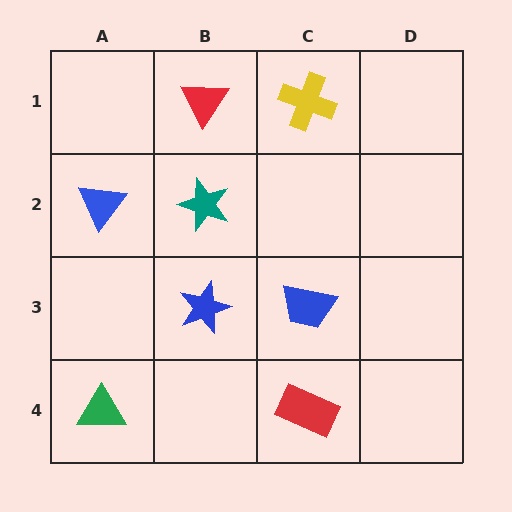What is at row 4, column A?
A green triangle.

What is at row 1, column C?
A yellow cross.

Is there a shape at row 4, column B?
No, that cell is empty.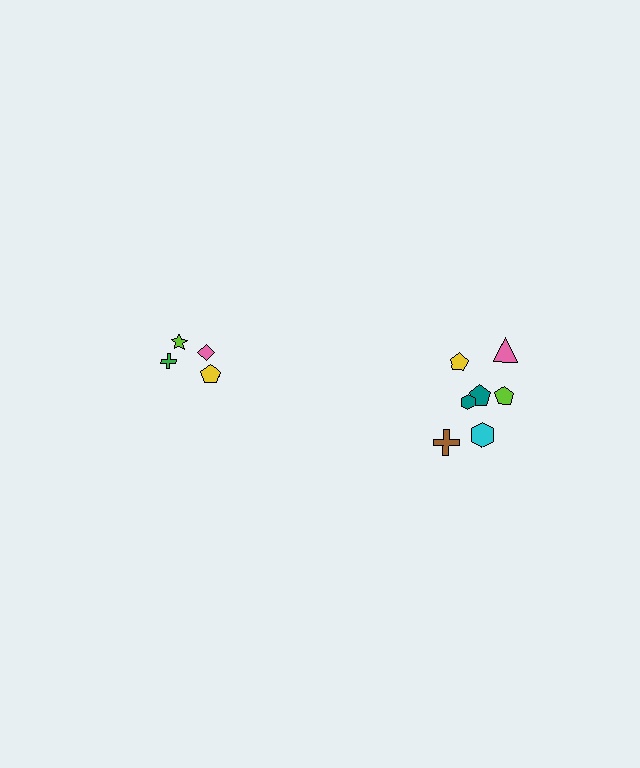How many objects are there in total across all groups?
There are 11 objects.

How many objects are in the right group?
There are 7 objects.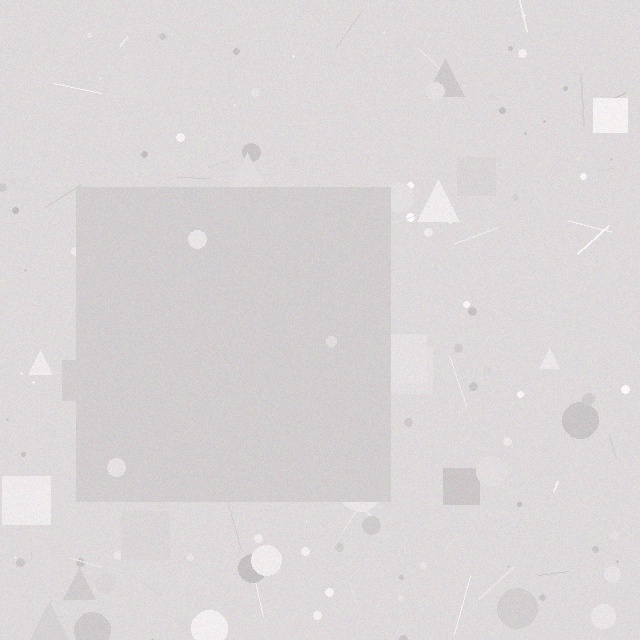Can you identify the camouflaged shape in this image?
The camouflaged shape is a square.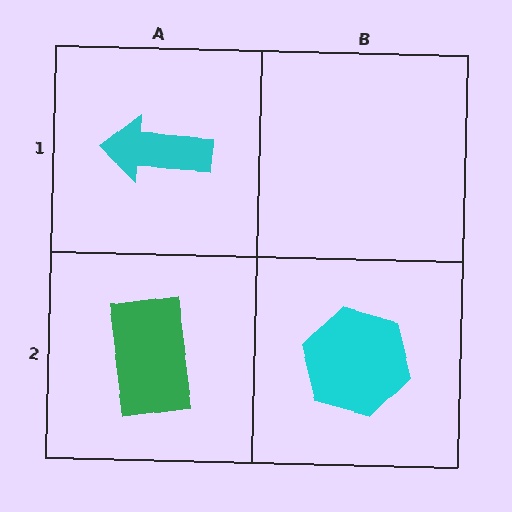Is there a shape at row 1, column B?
No, that cell is empty.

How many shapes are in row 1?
1 shape.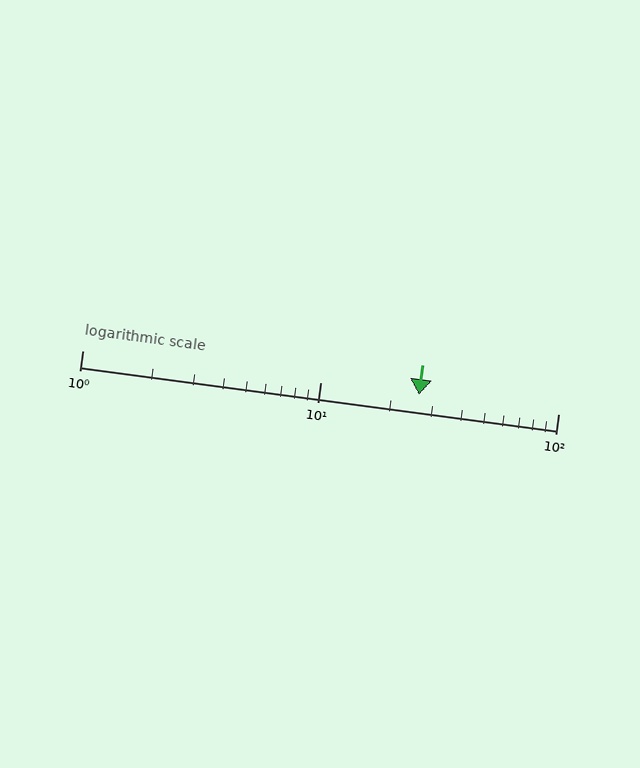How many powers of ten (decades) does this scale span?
The scale spans 2 decades, from 1 to 100.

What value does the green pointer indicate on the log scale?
The pointer indicates approximately 26.